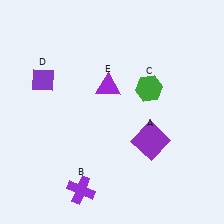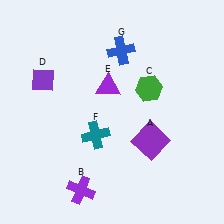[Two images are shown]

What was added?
A teal cross (F), a blue cross (G) were added in Image 2.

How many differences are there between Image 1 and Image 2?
There are 2 differences between the two images.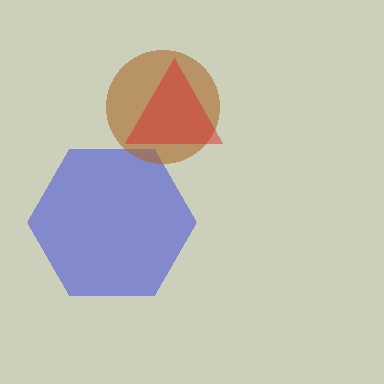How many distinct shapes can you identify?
There are 3 distinct shapes: a blue hexagon, a brown circle, a red triangle.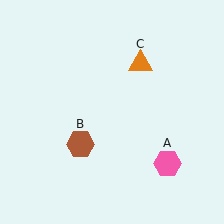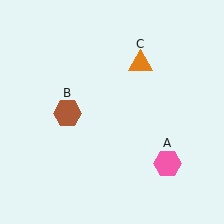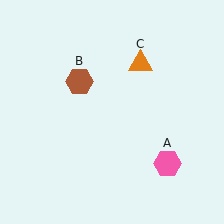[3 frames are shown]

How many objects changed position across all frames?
1 object changed position: brown hexagon (object B).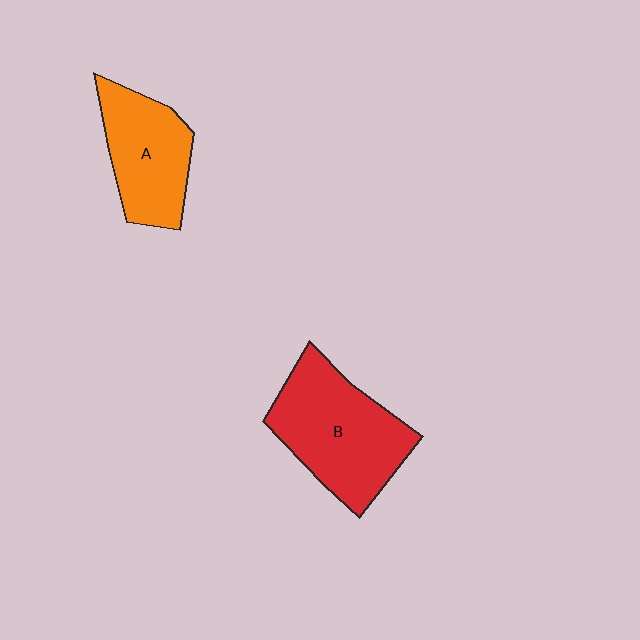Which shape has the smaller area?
Shape A (orange).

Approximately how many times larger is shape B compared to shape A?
Approximately 1.4 times.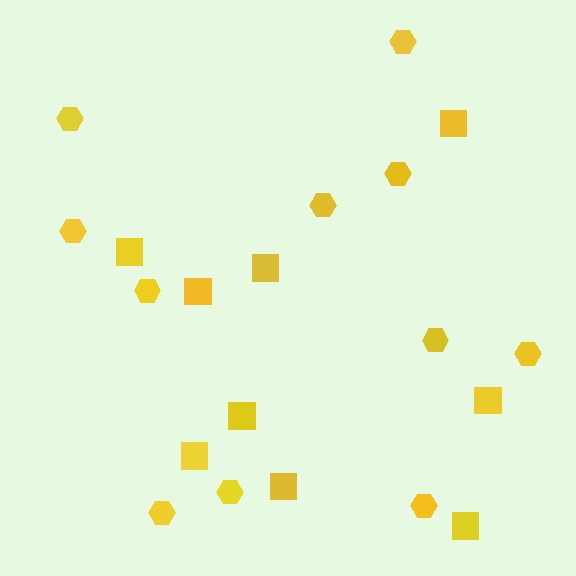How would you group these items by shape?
There are 2 groups: one group of hexagons (11) and one group of squares (9).